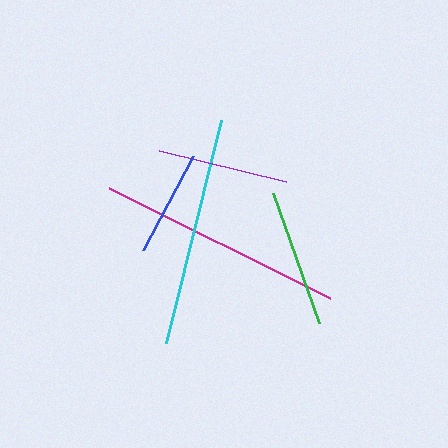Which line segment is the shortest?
The blue line is the shortest at approximately 107 pixels.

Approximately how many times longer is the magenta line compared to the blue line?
The magenta line is approximately 2.3 times the length of the blue line.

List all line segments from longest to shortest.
From longest to shortest: magenta, cyan, green, purple, blue.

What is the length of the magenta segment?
The magenta segment is approximately 248 pixels long.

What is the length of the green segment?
The green segment is approximately 138 pixels long.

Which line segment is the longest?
The magenta line is the longest at approximately 248 pixels.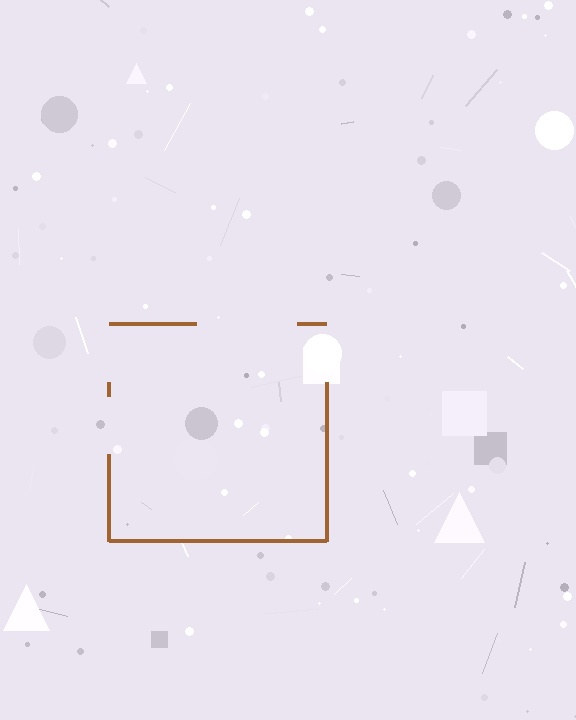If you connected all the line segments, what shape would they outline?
They would outline a square.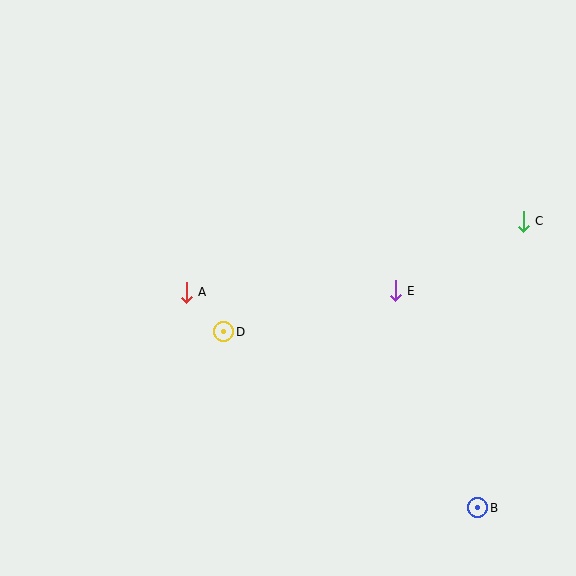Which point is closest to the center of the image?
Point D at (224, 332) is closest to the center.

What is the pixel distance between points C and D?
The distance between C and D is 319 pixels.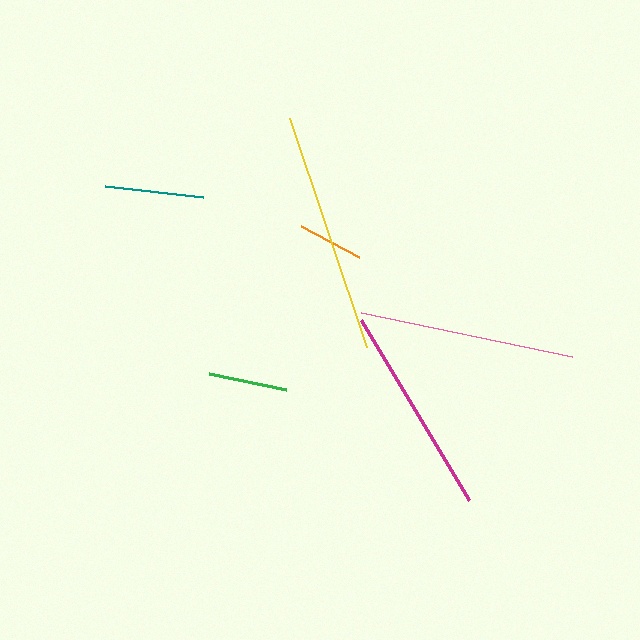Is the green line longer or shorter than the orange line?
The green line is longer than the orange line.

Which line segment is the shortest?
The orange line is the shortest at approximately 65 pixels.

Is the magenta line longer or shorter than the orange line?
The magenta line is longer than the orange line.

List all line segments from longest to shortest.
From longest to shortest: yellow, pink, magenta, teal, green, orange.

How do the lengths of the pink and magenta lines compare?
The pink and magenta lines are approximately the same length.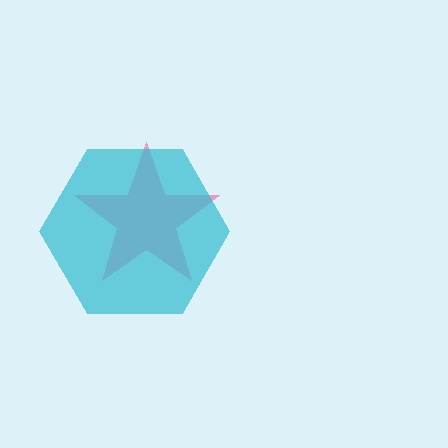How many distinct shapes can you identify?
There are 2 distinct shapes: a pink star, a cyan hexagon.